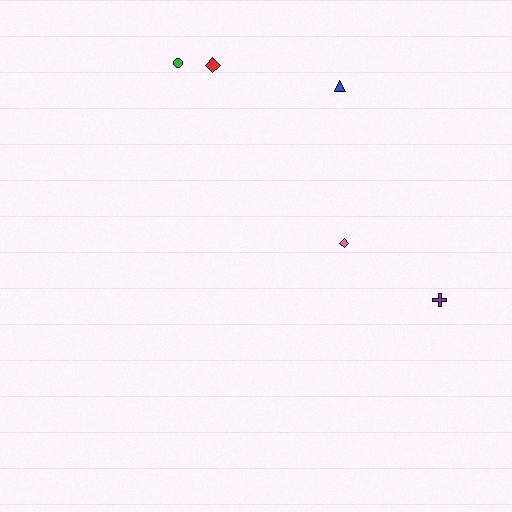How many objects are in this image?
There are 5 objects.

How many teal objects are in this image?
There are no teal objects.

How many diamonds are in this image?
There are 2 diamonds.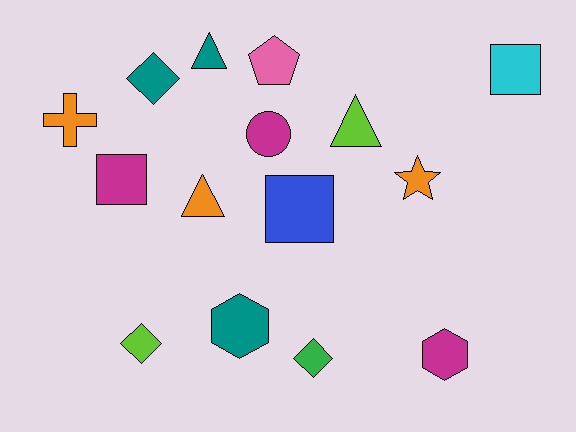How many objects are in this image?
There are 15 objects.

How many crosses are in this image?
There is 1 cross.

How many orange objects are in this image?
There are 3 orange objects.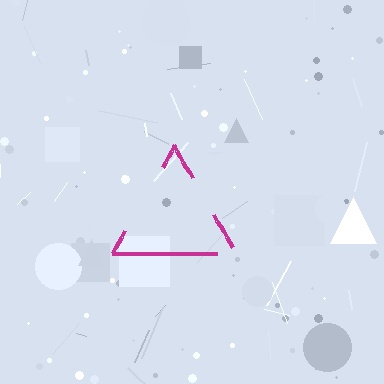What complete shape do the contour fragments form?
The contour fragments form a triangle.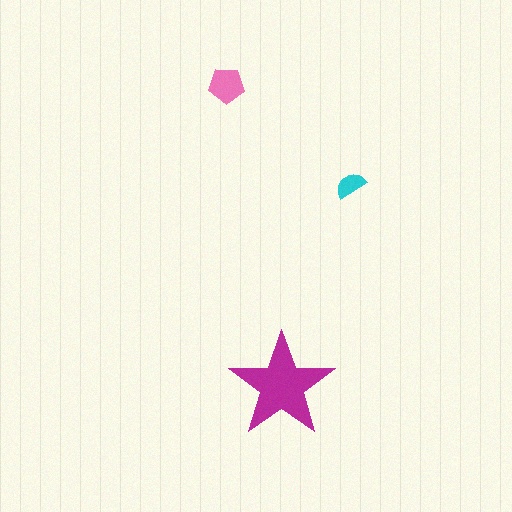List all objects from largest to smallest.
The magenta star, the pink pentagon, the cyan semicircle.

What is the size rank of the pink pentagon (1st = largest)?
2nd.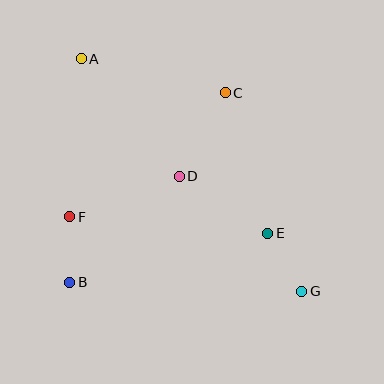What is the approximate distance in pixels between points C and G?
The distance between C and G is approximately 213 pixels.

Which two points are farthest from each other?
Points A and G are farthest from each other.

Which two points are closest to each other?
Points B and F are closest to each other.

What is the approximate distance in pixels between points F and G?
The distance between F and G is approximately 244 pixels.